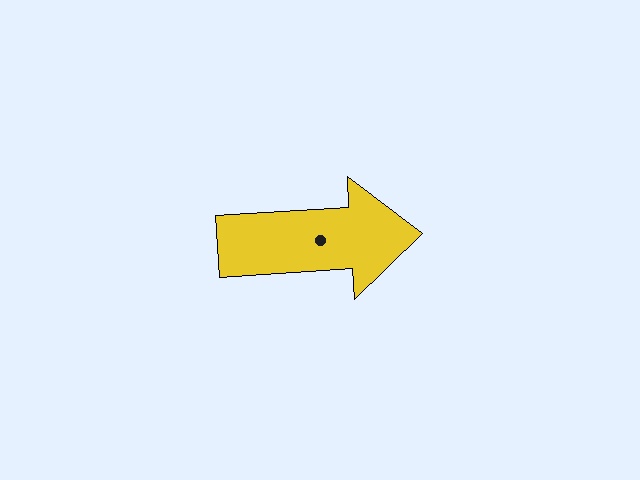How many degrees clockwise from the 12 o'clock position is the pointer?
Approximately 86 degrees.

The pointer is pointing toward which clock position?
Roughly 3 o'clock.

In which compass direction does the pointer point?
East.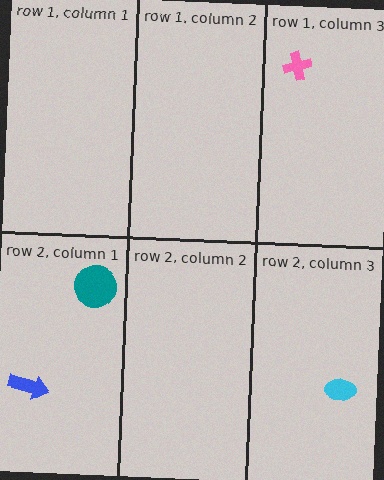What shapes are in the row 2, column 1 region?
The teal circle, the blue arrow.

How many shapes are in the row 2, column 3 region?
1.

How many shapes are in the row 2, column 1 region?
2.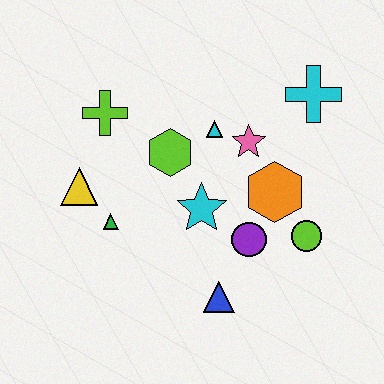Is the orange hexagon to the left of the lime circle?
Yes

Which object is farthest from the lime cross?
The lime circle is farthest from the lime cross.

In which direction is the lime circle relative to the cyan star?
The lime circle is to the right of the cyan star.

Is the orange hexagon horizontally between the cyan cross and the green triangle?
Yes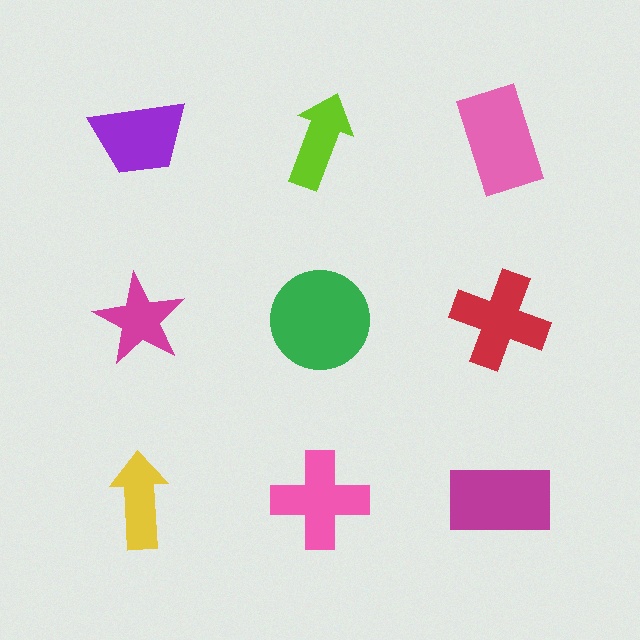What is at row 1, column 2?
A lime arrow.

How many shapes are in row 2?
3 shapes.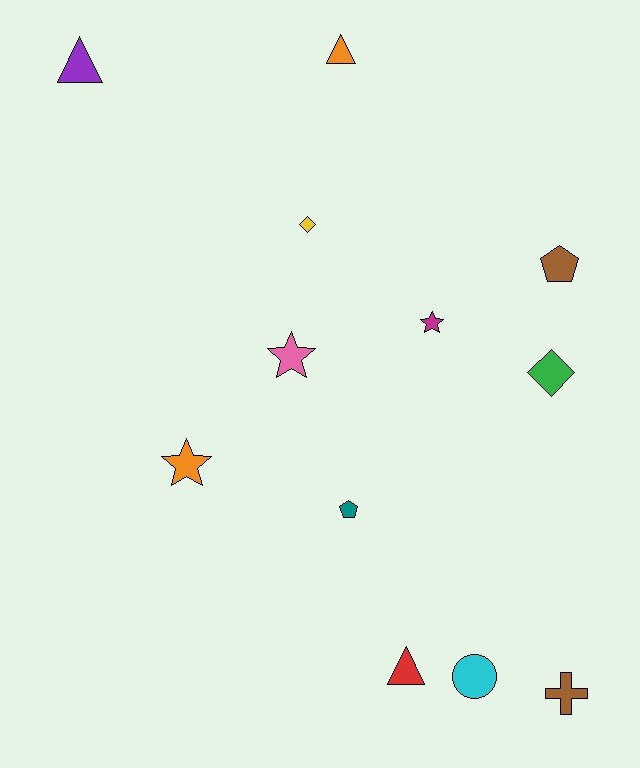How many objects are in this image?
There are 12 objects.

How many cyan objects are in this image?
There is 1 cyan object.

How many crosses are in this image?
There is 1 cross.